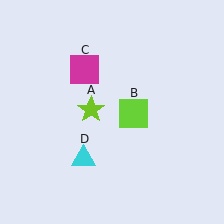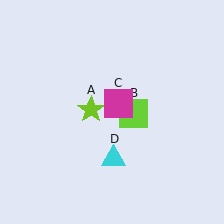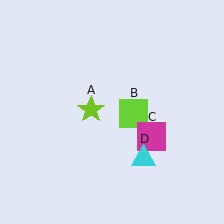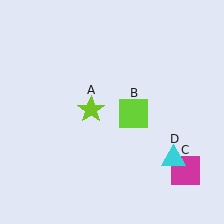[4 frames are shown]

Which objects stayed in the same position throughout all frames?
Lime star (object A) and lime square (object B) remained stationary.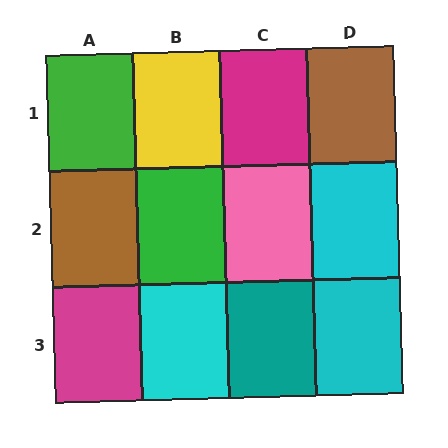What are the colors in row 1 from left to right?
Green, yellow, magenta, brown.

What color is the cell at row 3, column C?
Teal.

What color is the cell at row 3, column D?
Cyan.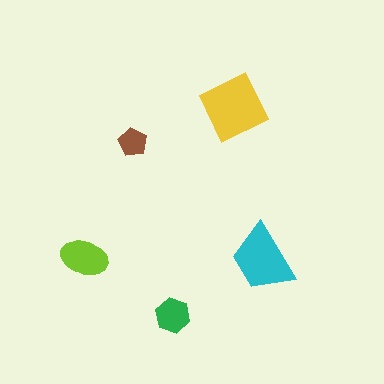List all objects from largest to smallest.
The yellow diamond, the cyan trapezoid, the lime ellipse, the green hexagon, the brown pentagon.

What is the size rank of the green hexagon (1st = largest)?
4th.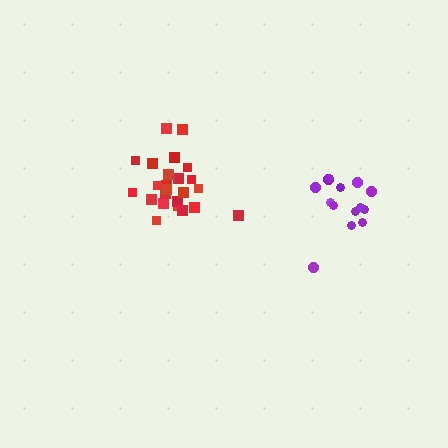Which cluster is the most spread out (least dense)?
Purple.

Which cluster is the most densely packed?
Red.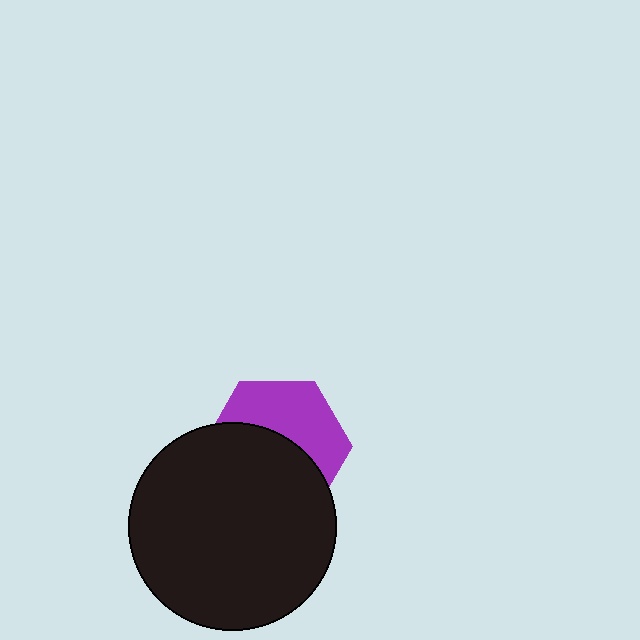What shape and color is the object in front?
The object in front is a black circle.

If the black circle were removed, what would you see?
You would see the complete purple hexagon.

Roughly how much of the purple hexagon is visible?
About half of it is visible (roughly 45%).